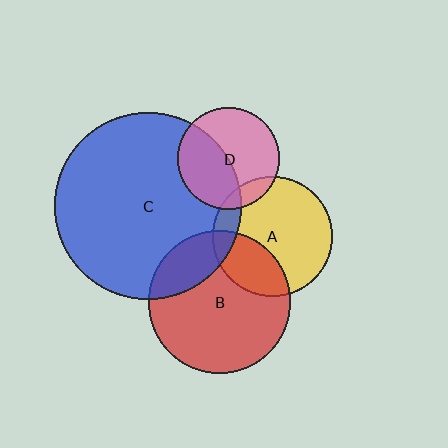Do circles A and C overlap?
Yes.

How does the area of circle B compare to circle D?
Approximately 1.9 times.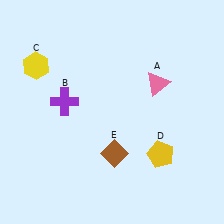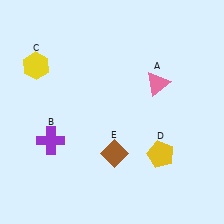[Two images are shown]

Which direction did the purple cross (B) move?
The purple cross (B) moved down.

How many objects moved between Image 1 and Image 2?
1 object moved between the two images.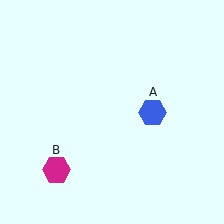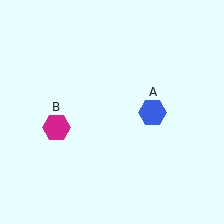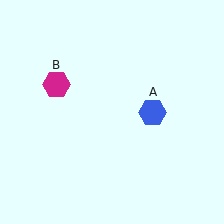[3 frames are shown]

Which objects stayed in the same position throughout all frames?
Blue hexagon (object A) remained stationary.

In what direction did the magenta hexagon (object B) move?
The magenta hexagon (object B) moved up.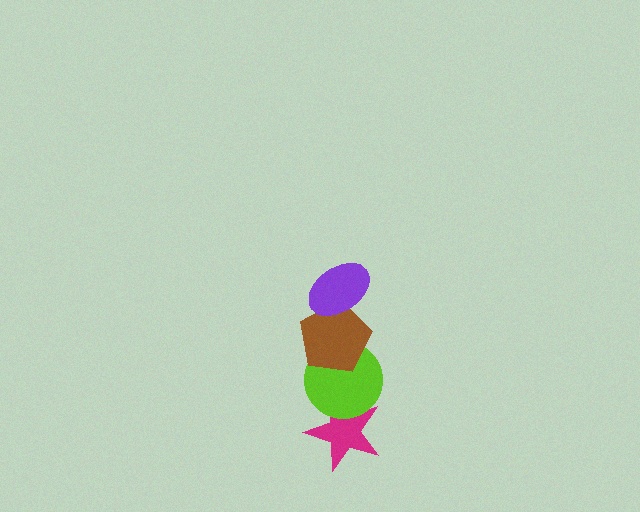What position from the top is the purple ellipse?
The purple ellipse is 1st from the top.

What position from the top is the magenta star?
The magenta star is 4th from the top.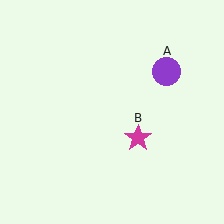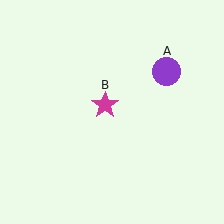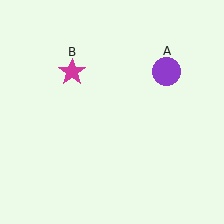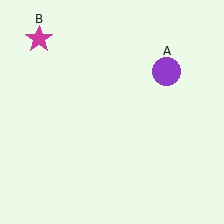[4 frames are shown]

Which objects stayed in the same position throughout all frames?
Purple circle (object A) remained stationary.